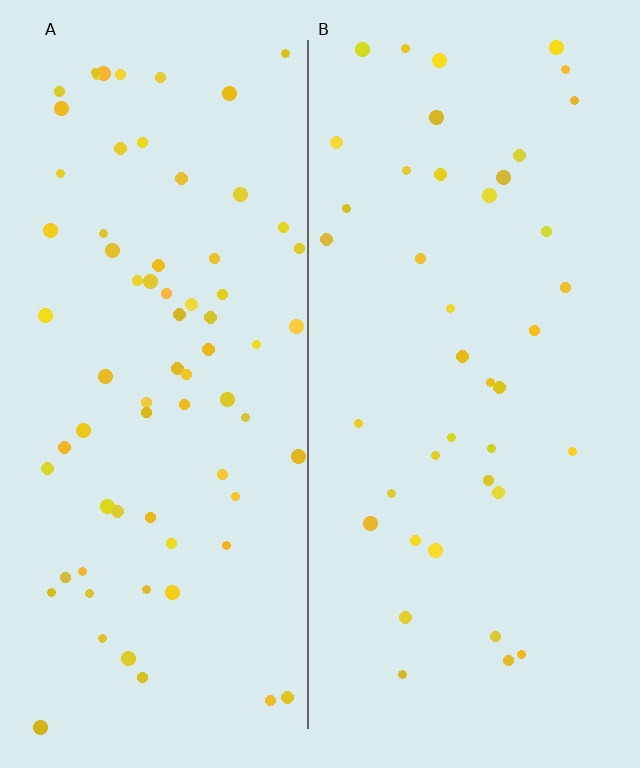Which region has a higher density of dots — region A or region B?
A (the left).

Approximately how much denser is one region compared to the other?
Approximately 1.8× — region A over region B.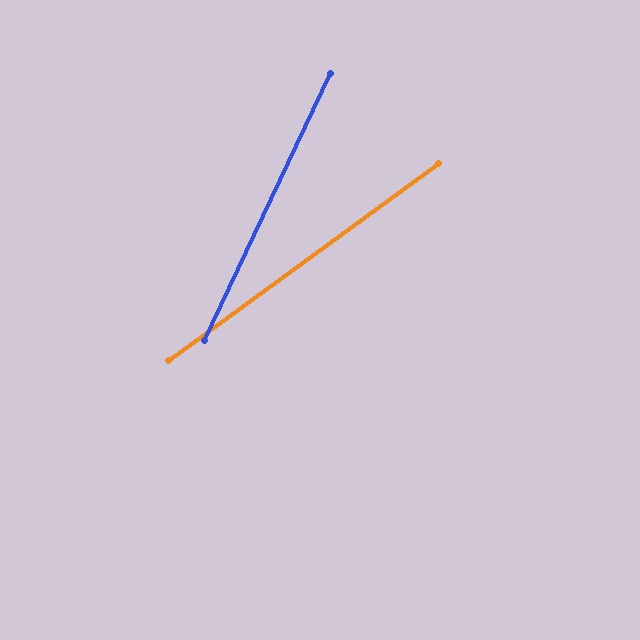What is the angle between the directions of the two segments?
Approximately 29 degrees.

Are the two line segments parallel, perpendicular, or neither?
Neither parallel nor perpendicular — they differ by about 29°.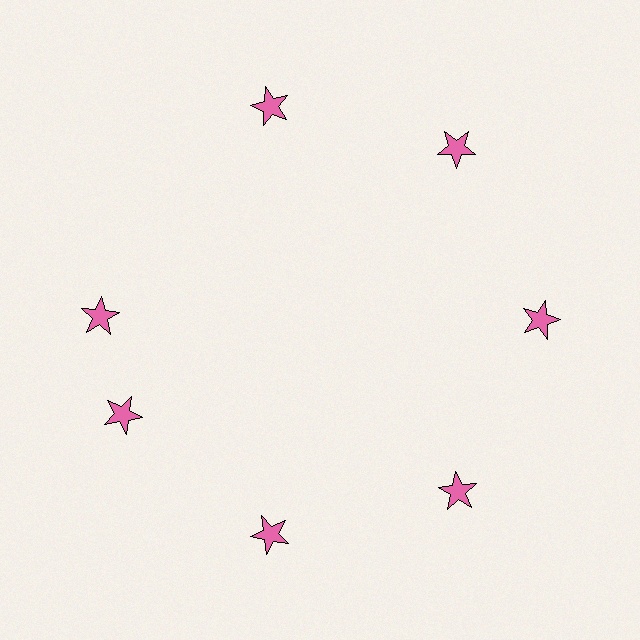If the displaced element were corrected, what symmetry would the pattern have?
It would have 7-fold rotational symmetry — the pattern would map onto itself every 51 degrees.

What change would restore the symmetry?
The symmetry would be restored by rotating it back into even spacing with its neighbors so that all 7 stars sit at equal angles and equal distance from the center.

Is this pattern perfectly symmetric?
No. The 7 pink stars are arranged in a ring, but one element near the 10 o'clock position is rotated out of alignment along the ring, breaking the 7-fold rotational symmetry.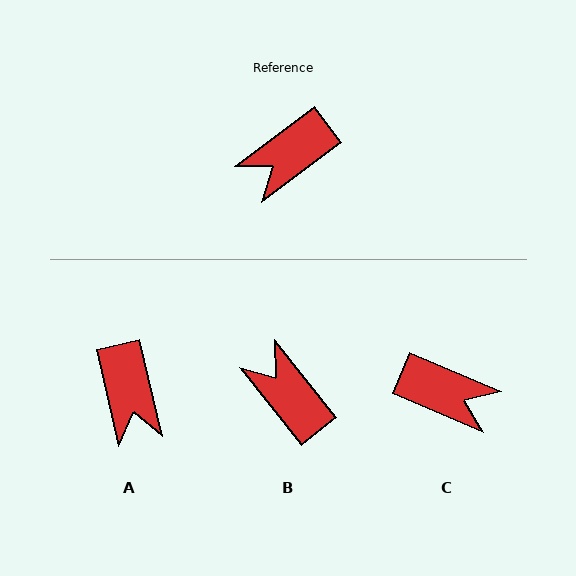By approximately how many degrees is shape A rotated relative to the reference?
Approximately 66 degrees counter-clockwise.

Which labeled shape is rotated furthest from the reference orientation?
C, about 120 degrees away.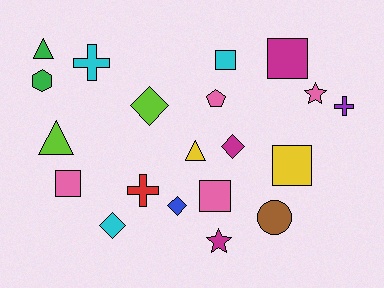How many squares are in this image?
There are 5 squares.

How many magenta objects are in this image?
There are 3 magenta objects.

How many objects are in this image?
There are 20 objects.